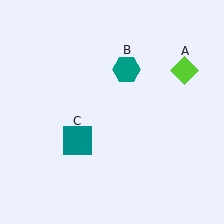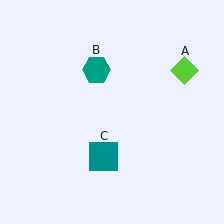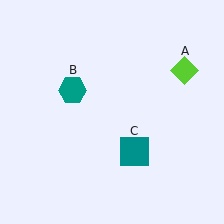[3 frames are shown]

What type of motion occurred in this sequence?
The teal hexagon (object B), teal square (object C) rotated counterclockwise around the center of the scene.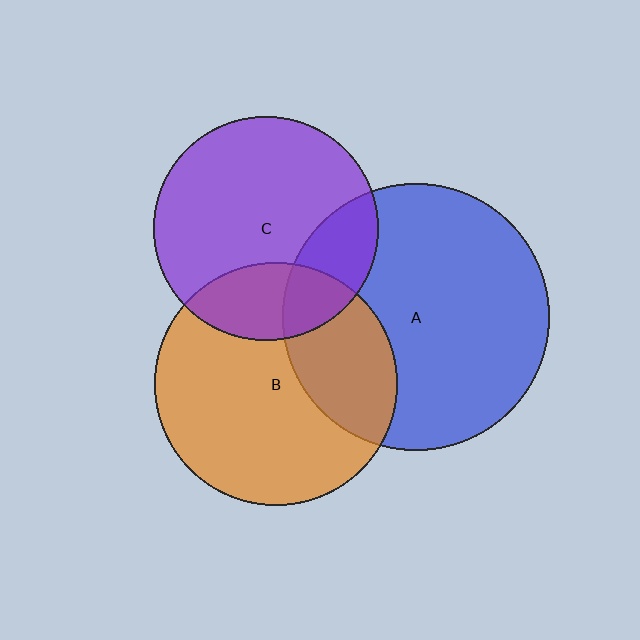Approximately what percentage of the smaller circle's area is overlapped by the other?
Approximately 20%.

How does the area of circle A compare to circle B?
Approximately 1.2 times.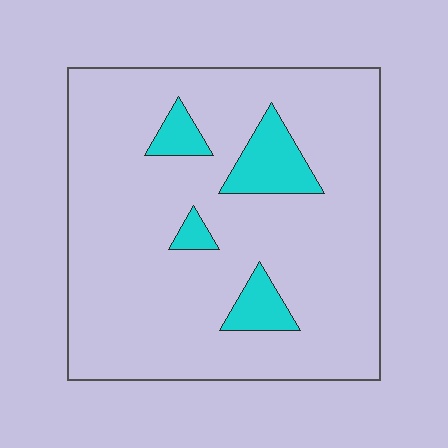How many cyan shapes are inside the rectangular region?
4.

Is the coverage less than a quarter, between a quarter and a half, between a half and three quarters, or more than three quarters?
Less than a quarter.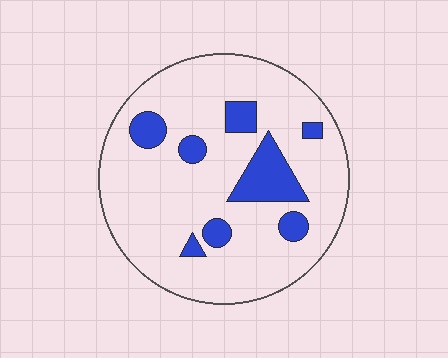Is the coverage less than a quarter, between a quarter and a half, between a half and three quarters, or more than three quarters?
Less than a quarter.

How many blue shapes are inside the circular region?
8.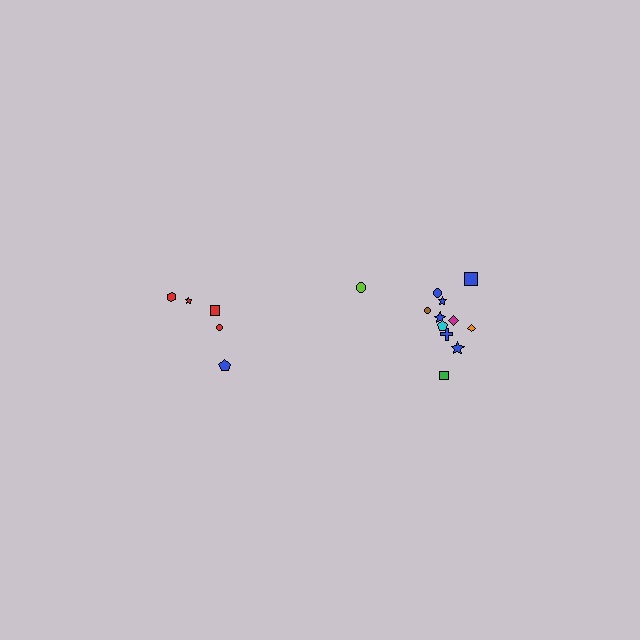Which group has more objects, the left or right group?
The right group.